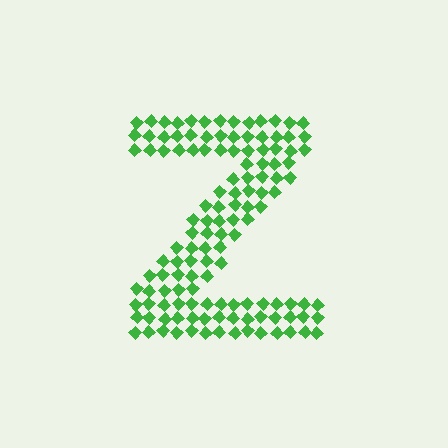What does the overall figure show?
The overall figure shows the letter Z.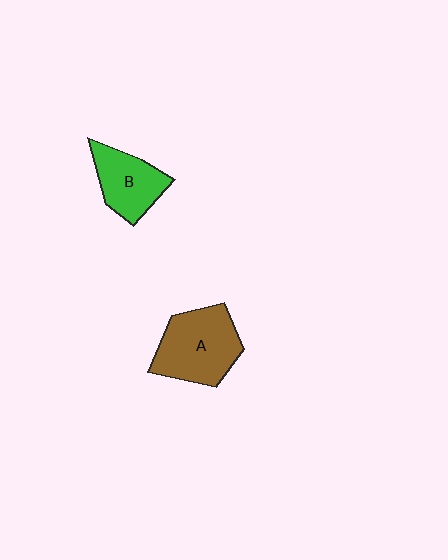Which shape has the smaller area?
Shape B (green).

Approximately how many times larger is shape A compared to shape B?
Approximately 1.4 times.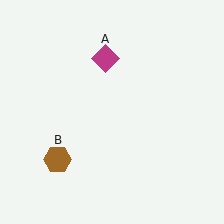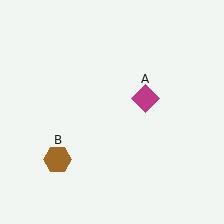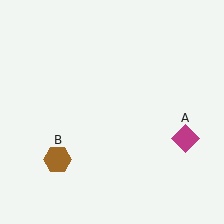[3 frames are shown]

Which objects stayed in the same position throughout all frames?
Brown hexagon (object B) remained stationary.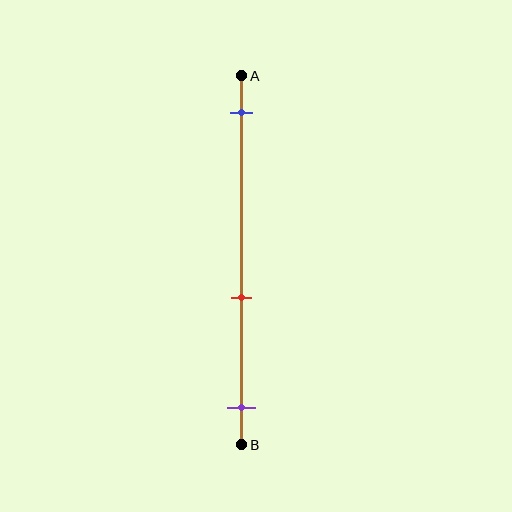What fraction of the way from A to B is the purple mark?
The purple mark is approximately 90% (0.9) of the way from A to B.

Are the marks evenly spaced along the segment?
No, the marks are not evenly spaced.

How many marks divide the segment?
There are 3 marks dividing the segment.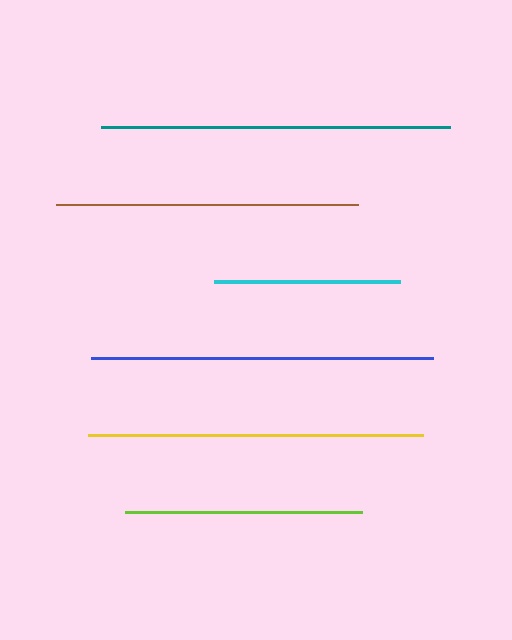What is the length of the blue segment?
The blue segment is approximately 342 pixels long.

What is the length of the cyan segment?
The cyan segment is approximately 185 pixels long.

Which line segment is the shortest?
The cyan line is the shortest at approximately 185 pixels.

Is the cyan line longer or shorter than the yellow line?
The yellow line is longer than the cyan line.